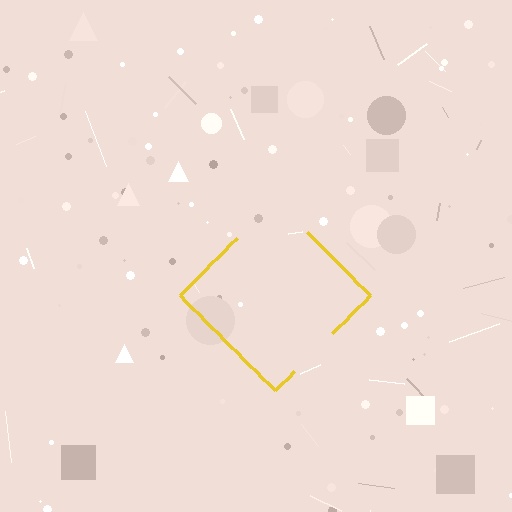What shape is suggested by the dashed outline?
The dashed outline suggests a diamond.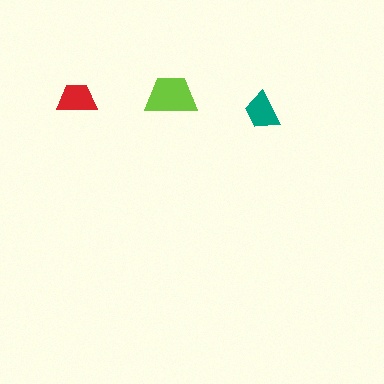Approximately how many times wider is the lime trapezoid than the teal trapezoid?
About 1.5 times wider.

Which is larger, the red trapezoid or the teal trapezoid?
The red one.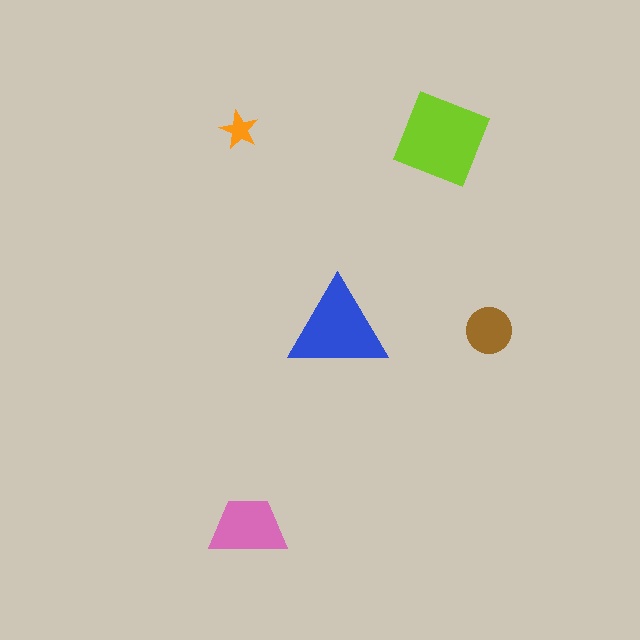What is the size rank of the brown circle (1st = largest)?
4th.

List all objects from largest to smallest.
The lime square, the blue triangle, the pink trapezoid, the brown circle, the orange star.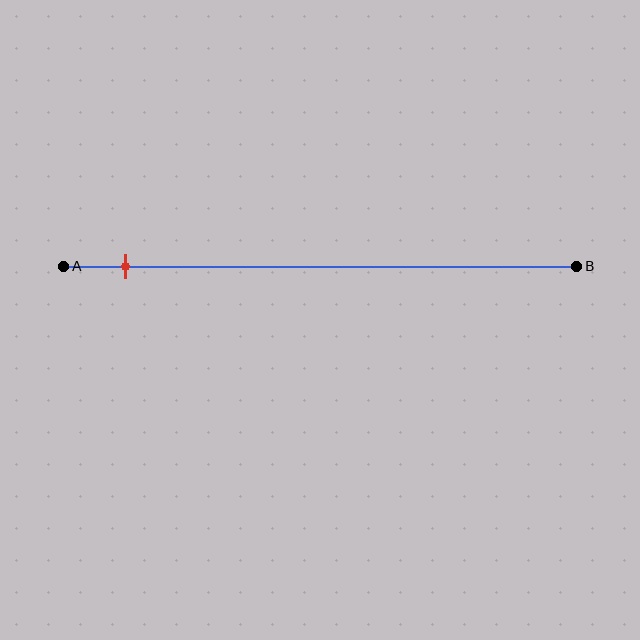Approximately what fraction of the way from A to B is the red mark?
The red mark is approximately 10% of the way from A to B.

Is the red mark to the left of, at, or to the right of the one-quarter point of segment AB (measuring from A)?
The red mark is to the left of the one-quarter point of segment AB.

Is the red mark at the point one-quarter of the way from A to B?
No, the mark is at about 10% from A, not at the 25% one-quarter point.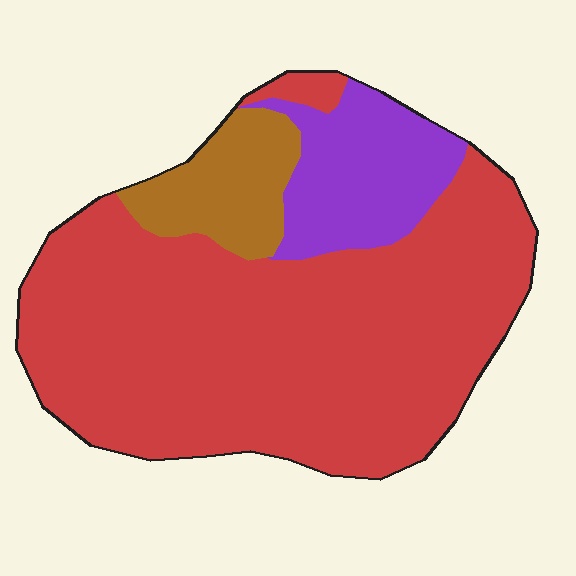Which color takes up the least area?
Brown, at roughly 10%.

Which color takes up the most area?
Red, at roughly 75%.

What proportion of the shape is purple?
Purple takes up about one sixth (1/6) of the shape.